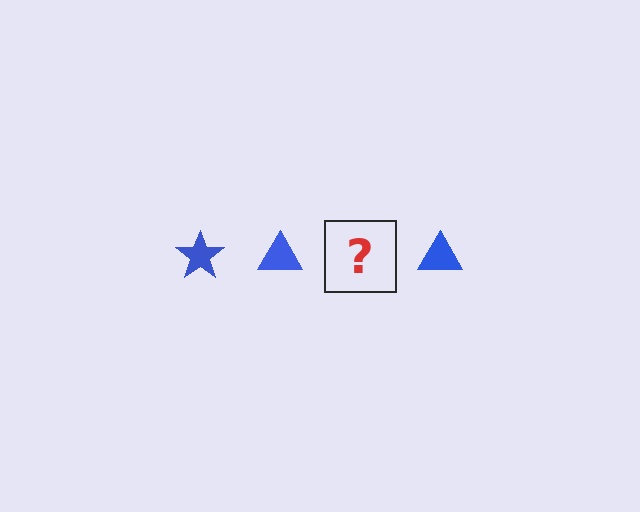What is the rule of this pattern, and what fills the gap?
The rule is that the pattern cycles through star, triangle shapes in blue. The gap should be filled with a blue star.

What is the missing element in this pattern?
The missing element is a blue star.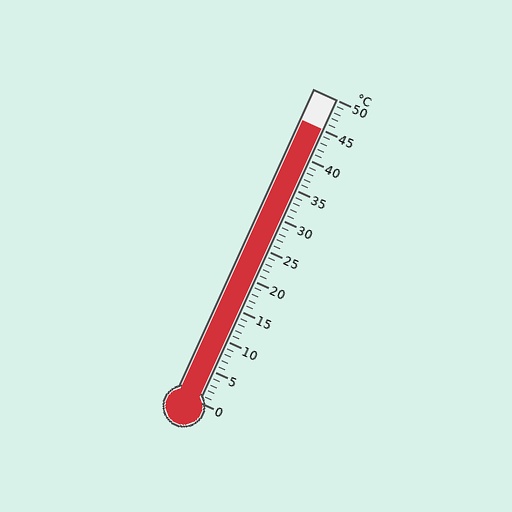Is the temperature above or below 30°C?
The temperature is above 30°C.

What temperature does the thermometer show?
The thermometer shows approximately 45°C.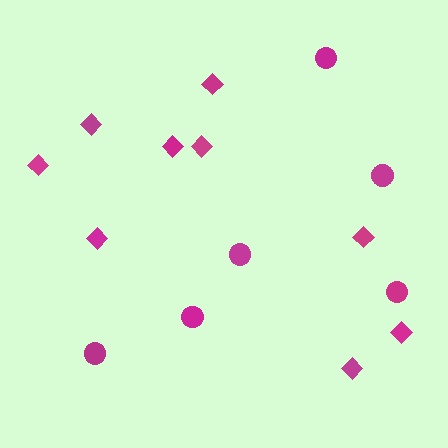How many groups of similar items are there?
There are 2 groups: one group of diamonds (9) and one group of circles (6).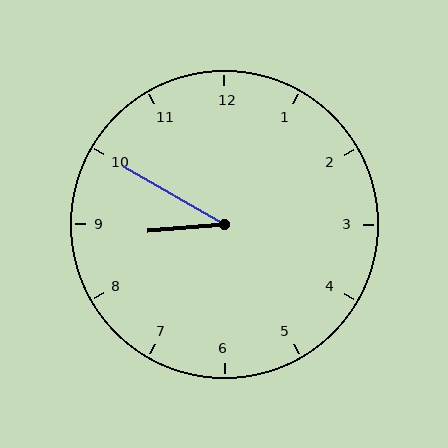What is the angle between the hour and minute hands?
Approximately 35 degrees.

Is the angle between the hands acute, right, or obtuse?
It is acute.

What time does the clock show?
8:50.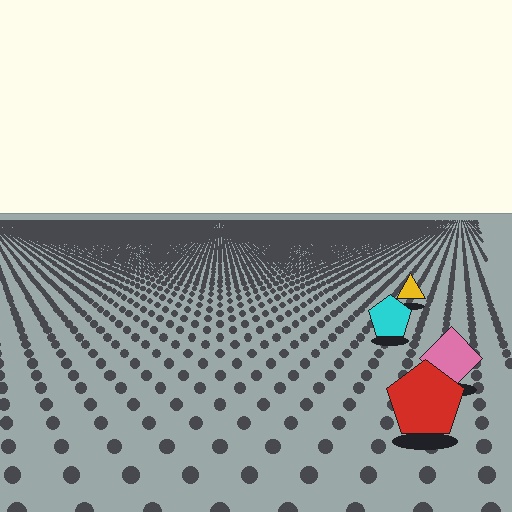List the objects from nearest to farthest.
From nearest to farthest: the red pentagon, the pink diamond, the cyan pentagon, the yellow triangle.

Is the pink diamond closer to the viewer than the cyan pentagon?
Yes. The pink diamond is closer — you can tell from the texture gradient: the ground texture is coarser near it.